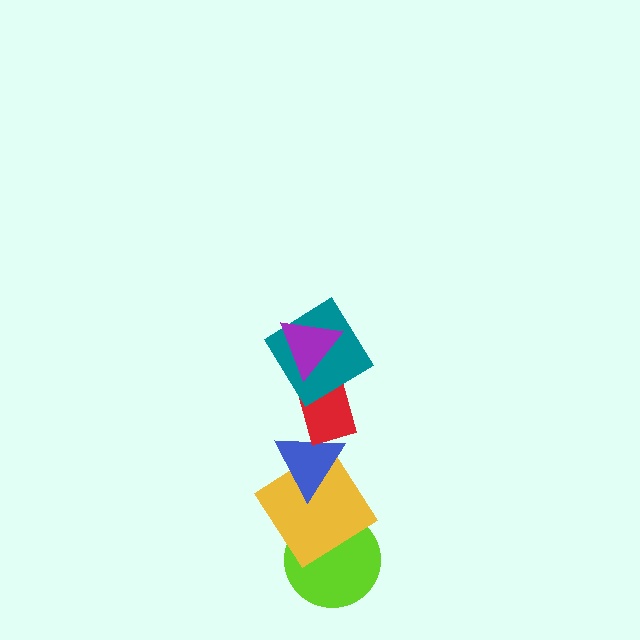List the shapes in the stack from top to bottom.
From top to bottom: the purple triangle, the teal diamond, the red rectangle, the blue triangle, the yellow diamond, the lime circle.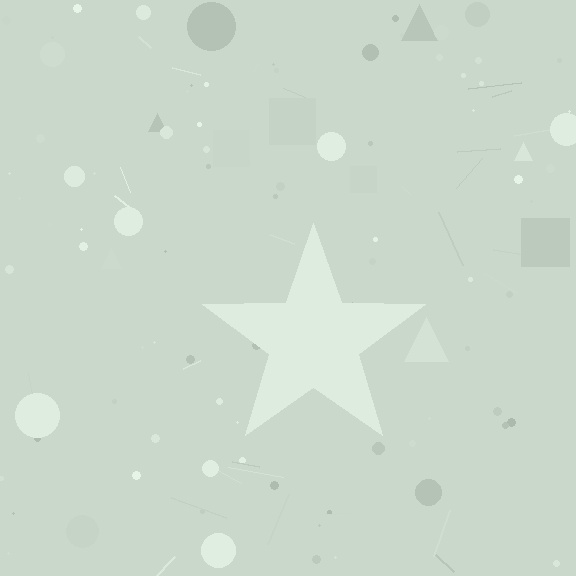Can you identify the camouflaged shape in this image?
The camouflaged shape is a star.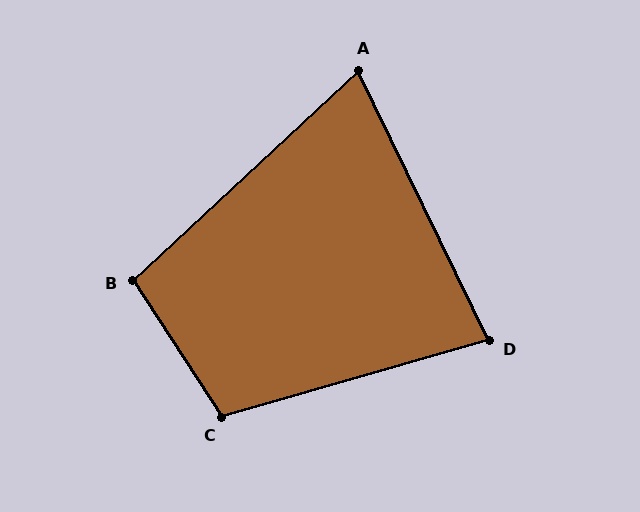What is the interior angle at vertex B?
Approximately 100 degrees (obtuse).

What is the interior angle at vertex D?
Approximately 80 degrees (acute).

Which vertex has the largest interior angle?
C, at approximately 107 degrees.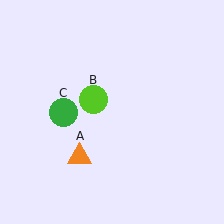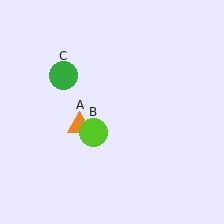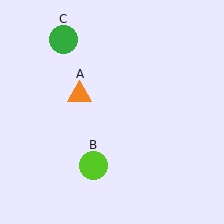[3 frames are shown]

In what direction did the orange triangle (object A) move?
The orange triangle (object A) moved up.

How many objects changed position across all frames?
3 objects changed position: orange triangle (object A), lime circle (object B), green circle (object C).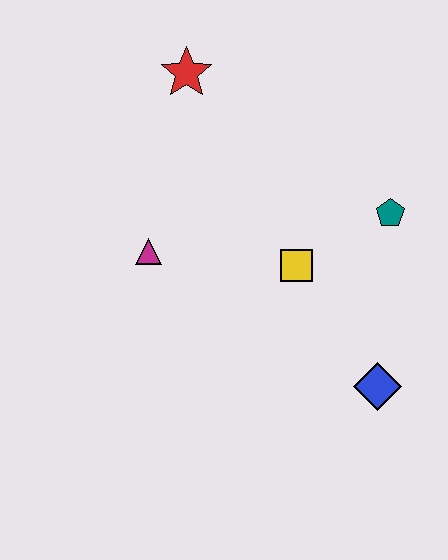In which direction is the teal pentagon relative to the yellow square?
The teal pentagon is to the right of the yellow square.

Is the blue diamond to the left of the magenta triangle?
No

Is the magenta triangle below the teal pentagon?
Yes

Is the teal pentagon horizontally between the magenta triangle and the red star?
No